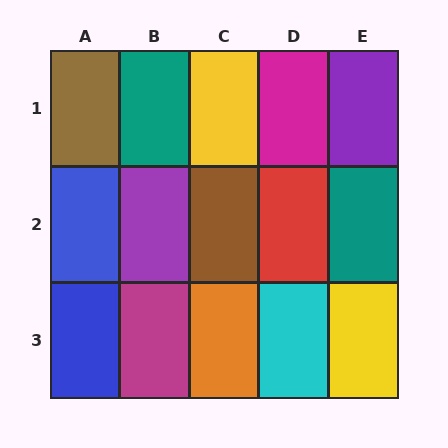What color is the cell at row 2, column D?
Red.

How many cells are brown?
2 cells are brown.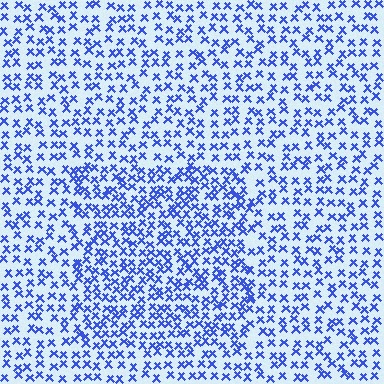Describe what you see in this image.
The image contains small blue elements arranged at two different densities. A rectangle-shaped region is visible where the elements are more densely packed than the surrounding area.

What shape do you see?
I see a rectangle.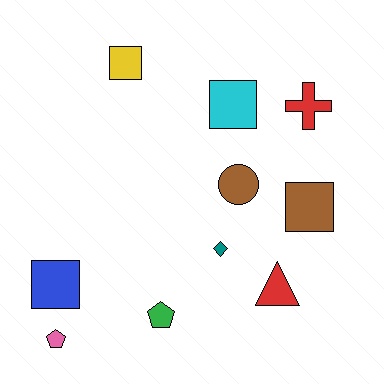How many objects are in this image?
There are 10 objects.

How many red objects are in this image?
There are 2 red objects.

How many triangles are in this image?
There is 1 triangle.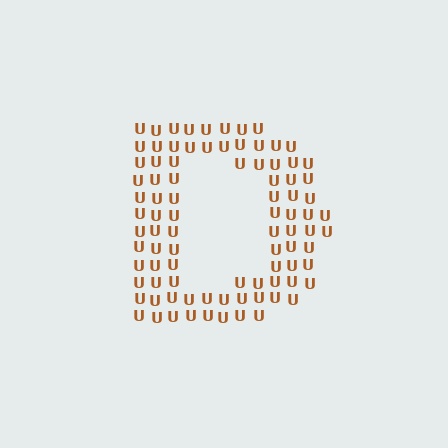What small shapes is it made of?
It is made of small letter U's.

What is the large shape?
The large shape is the letter D.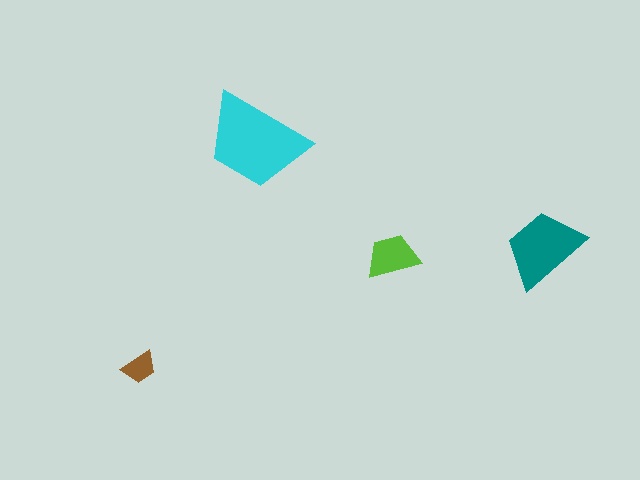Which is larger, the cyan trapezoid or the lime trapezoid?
The cyan one.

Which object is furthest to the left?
The brown trapezoid is leftmost.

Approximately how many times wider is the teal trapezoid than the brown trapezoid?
About 2.5 times wider.